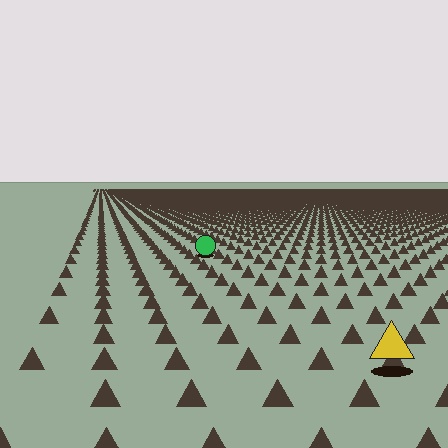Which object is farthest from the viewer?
The green circle is farthest from the viewer. It appears smaller and the ground texture around it is denser.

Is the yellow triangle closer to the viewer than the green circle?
Yes. The yellow triangle is closer — you can tell from the texture gradient: the ground texture is coarser near it.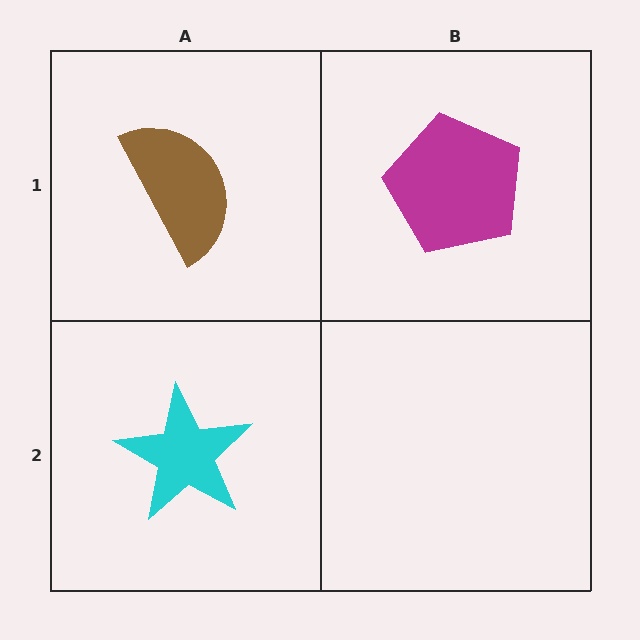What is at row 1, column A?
A brown semicircle.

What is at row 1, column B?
A magenta pentagon.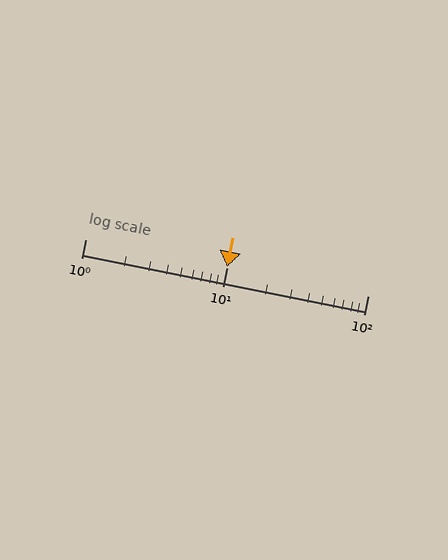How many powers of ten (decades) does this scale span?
The scale spans 2 decades, from 1 to 100.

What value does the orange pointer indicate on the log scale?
The pointer indicates approximately 10.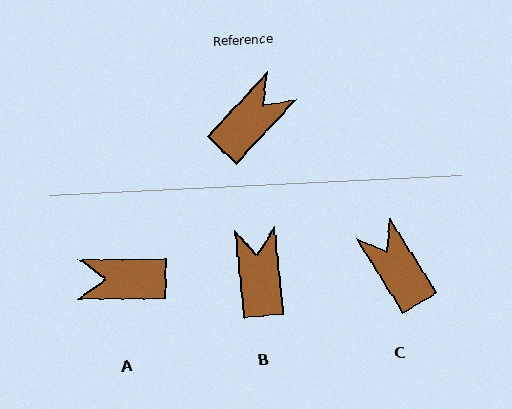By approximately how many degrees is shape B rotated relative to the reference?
Approximately 49 degrees counter-clockwise.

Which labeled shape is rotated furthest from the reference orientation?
A, about 133 degrees away.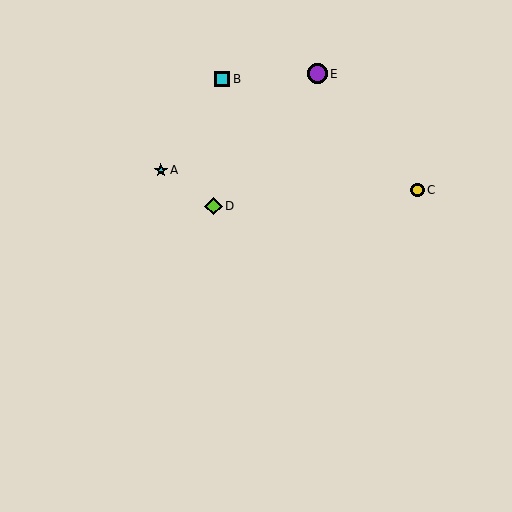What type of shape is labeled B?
Shape B is a cyan square.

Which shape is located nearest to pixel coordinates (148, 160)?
The cyan star (labeled A) at (161, 170) is nearest to that location.